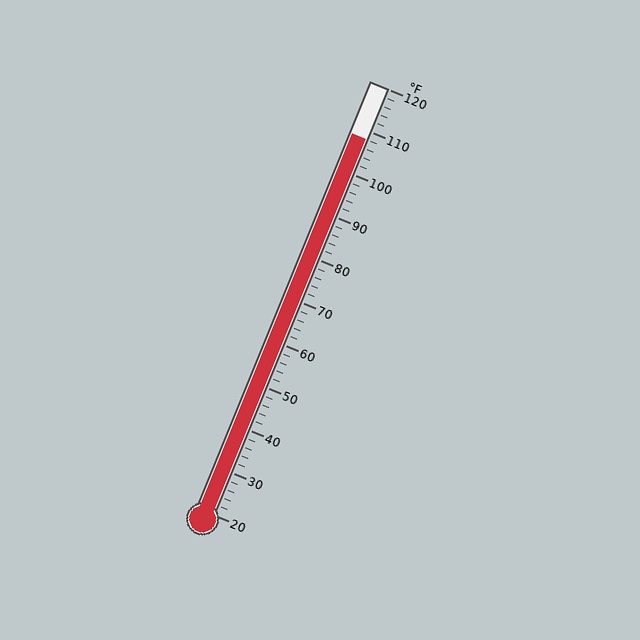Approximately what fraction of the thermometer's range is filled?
The thermometer is filled to approximately 90% of its range.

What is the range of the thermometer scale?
The thermometer scale ranges from 20°F to 120°F.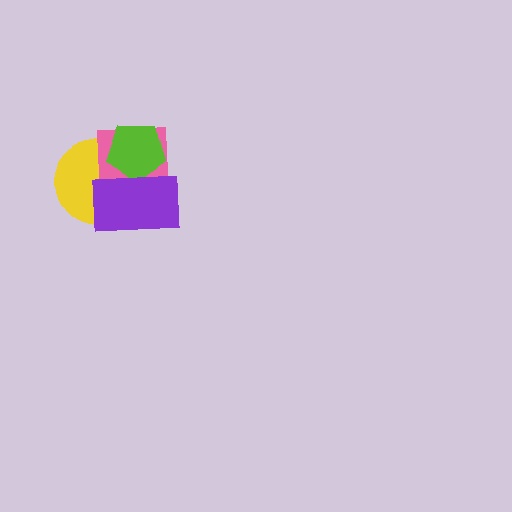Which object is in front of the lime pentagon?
The purple rectangle is in front of the lime pentagon.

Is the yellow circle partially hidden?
Yes, it is partially covered by another shape.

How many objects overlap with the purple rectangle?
3 objects overlap with the purple rectangle.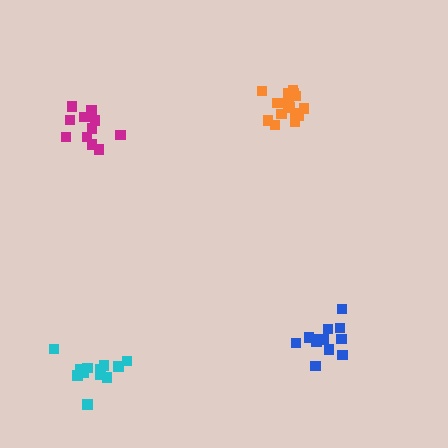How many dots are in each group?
Group 1: 11 dots, Group 2: 13 dots, Group 3: 16 dots, Group 4: 12 dots (52 total).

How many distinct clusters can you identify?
There are 4 distinct clusters.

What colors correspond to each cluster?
The clusters are colored: magenta, cyan, orange, blue.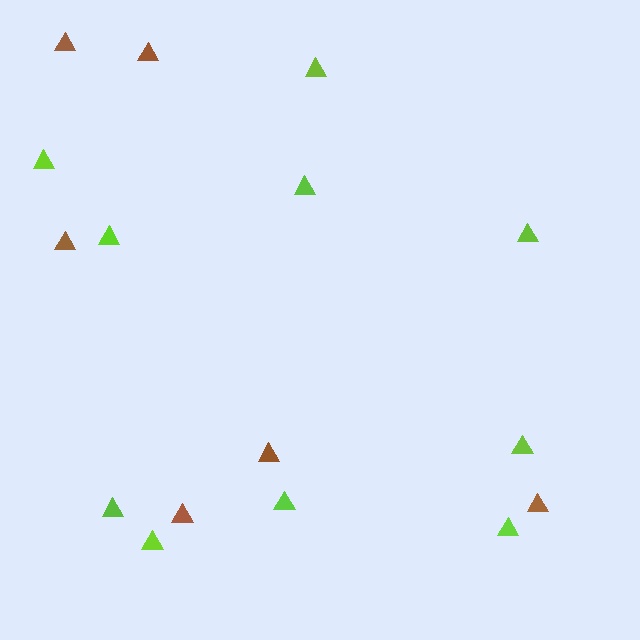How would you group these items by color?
There are 2 groups: one group of lime triangles (10) and one group of brown triangles (6).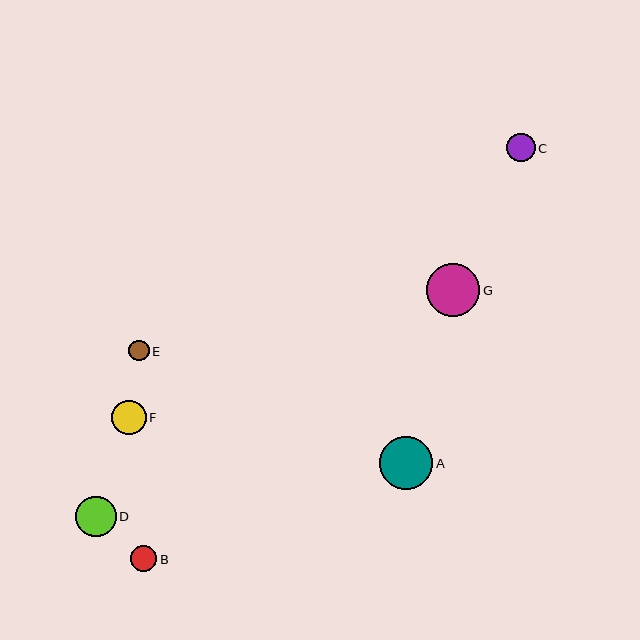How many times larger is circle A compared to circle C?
Circle A is approximately 1.9 times the size of circle C.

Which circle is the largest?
Circle A is the largest with a size of approximately 53 pixels.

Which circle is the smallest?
Circle E is the smallest with a size of approximately 20 pixels.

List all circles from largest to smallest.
From largest to smallest: A, G, D, F, C, B, E.